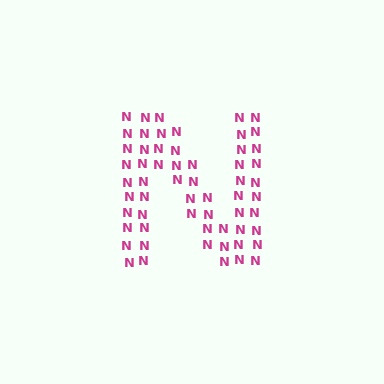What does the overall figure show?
The overall figure shows the letter N.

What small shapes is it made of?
It is made of small letter N's.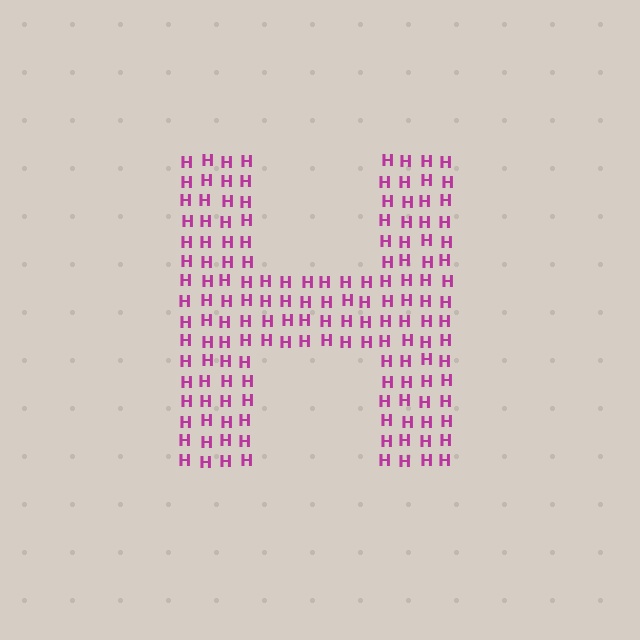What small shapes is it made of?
It is made of small letter H's.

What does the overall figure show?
The overall figure shows the letter H.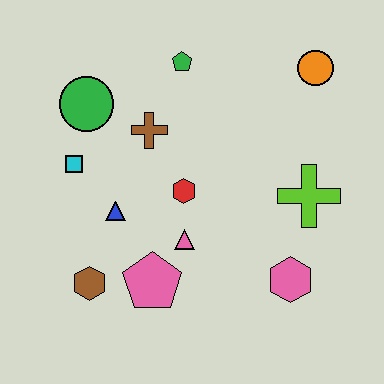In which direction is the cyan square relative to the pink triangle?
The cyan square is to the left of the pink triangle.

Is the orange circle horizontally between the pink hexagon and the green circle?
No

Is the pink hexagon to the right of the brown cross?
Yes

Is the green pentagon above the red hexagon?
Yes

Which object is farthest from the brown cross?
The pink hexagon is farthest from the brown cross.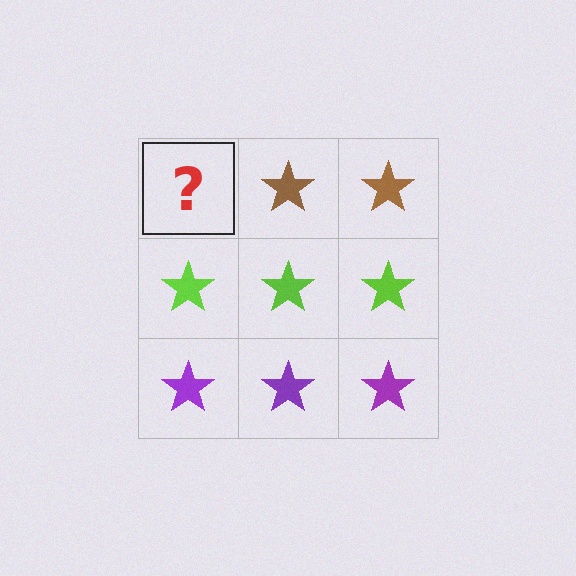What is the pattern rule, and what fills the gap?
The rule is that each row has a consistent color. The gap should be filled with a brown star.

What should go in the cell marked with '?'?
The missing cell should contain a brown star.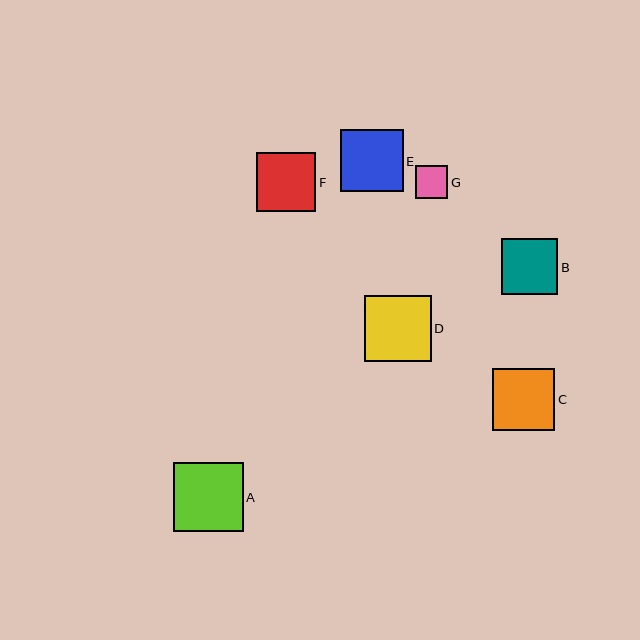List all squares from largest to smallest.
From largest to smallest: A, D, E, C, F, B, G.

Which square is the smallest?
Square G is the smallest with a size of approximately 32 pixels.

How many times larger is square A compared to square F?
Square A is approximately 1.2 times the size of square F.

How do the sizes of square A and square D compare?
Square A and square D are approximately the same size.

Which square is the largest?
Square A is the largest with a size of approximately 69 pixels.